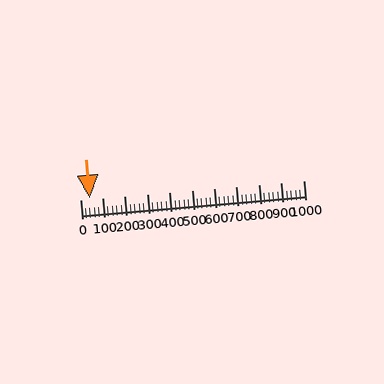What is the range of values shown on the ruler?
The ruler shows values from 0 to 1000.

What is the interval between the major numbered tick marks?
The major tick marks are spaced 100 units apart.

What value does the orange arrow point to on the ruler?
The orange arrow points to approximately 42.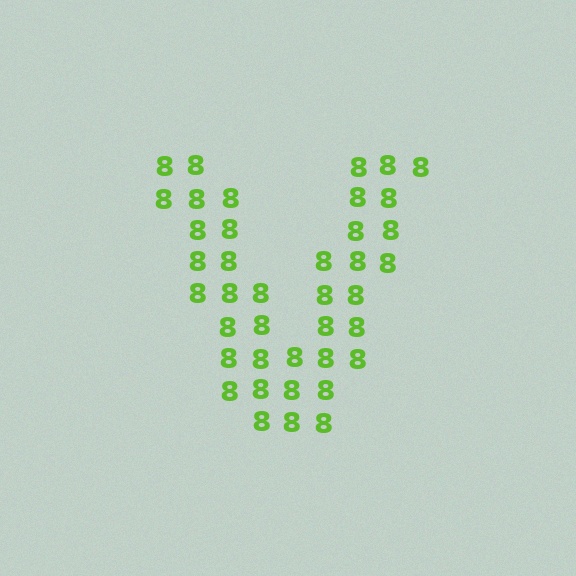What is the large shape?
The large shape is the letter V.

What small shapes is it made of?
It is made of small digit 8's.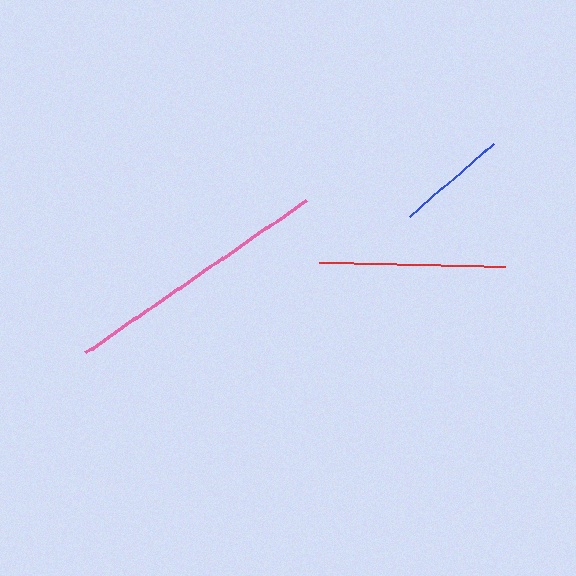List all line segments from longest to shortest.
From longest to shortest: pink, red, blue.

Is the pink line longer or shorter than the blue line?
The pink line is longer than the blue line.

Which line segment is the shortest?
The blue line is the shortest at approximately 112 pixels.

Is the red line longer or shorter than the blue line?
The red line is longer than the blue line.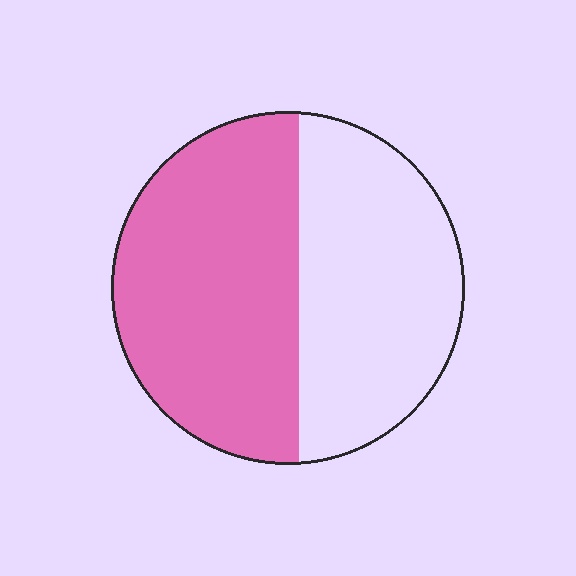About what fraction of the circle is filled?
About one half (1/2).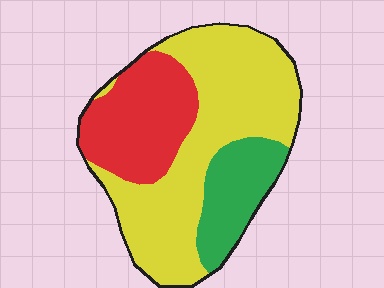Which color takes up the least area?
Green, at roughly 20%.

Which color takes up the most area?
Yellow, at roughly 55%.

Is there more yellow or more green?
Yellow.